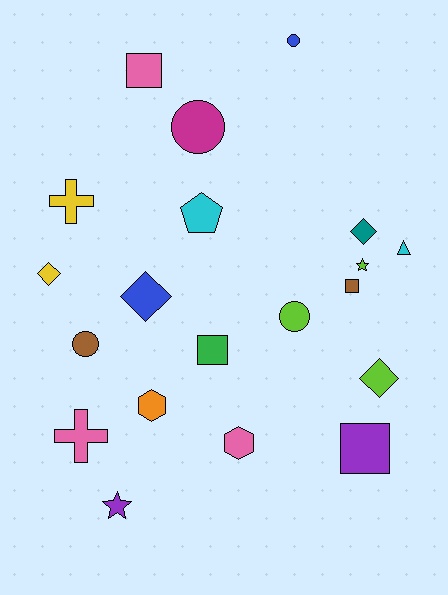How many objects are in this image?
There are 20 objects.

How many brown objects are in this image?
There are 2 brown objects.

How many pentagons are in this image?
There is 1 pentagon.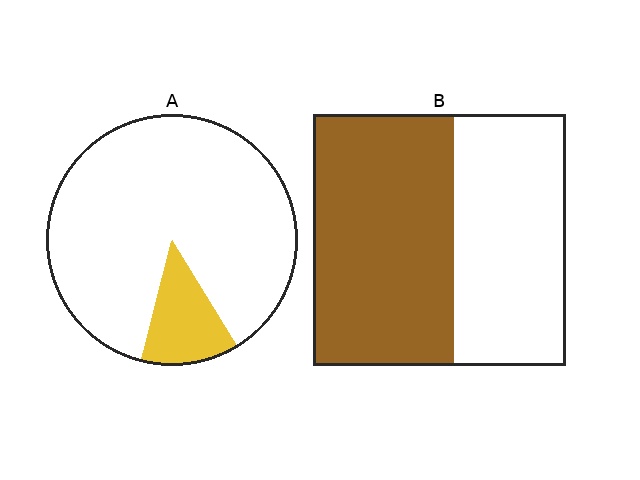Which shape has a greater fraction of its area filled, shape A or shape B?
Shape B.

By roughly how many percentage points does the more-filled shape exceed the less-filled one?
By roughly 45 percentage points (B over A).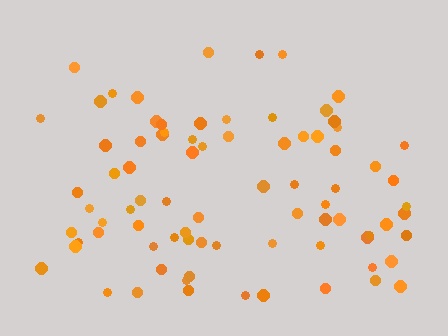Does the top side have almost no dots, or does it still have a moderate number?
Still a moderate number, just noticeably fewer than the bottom.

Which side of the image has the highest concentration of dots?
The bottom.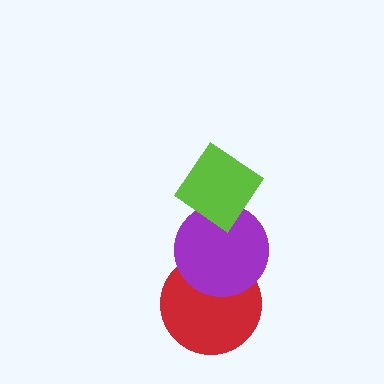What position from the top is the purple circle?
The purple circle is 2nd from the top.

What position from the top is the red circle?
The red circle is 3rd from the top.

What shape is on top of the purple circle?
The lime diamond is on top of the purple circle.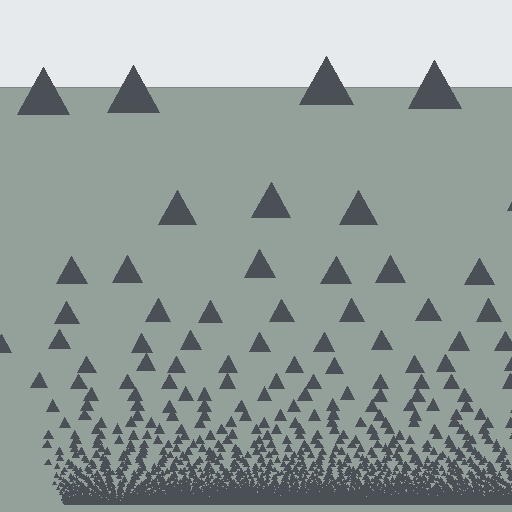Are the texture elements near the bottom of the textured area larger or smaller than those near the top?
Smaller. The gradient is inverted — elements near the bottom are smaller and denser.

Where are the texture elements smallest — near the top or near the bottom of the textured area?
Near the bottom.